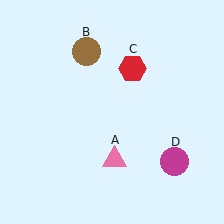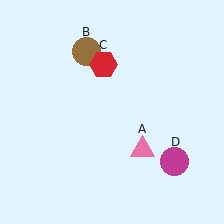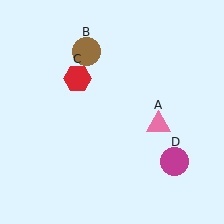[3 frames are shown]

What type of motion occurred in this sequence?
The pink triangle (object A), red hexagon (object C) rotated counterclockwise around the center of the scene.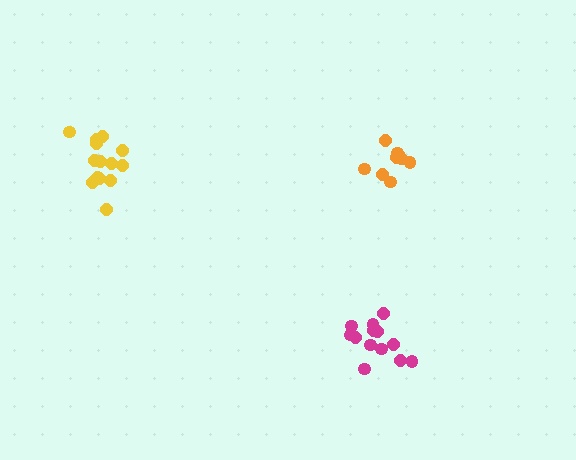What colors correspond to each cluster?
The clusters are colored: orange, yellow, magenta.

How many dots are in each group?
Group 1: 9 dots, Group 2: 14 dots, Group 3: 13 dots (36 total).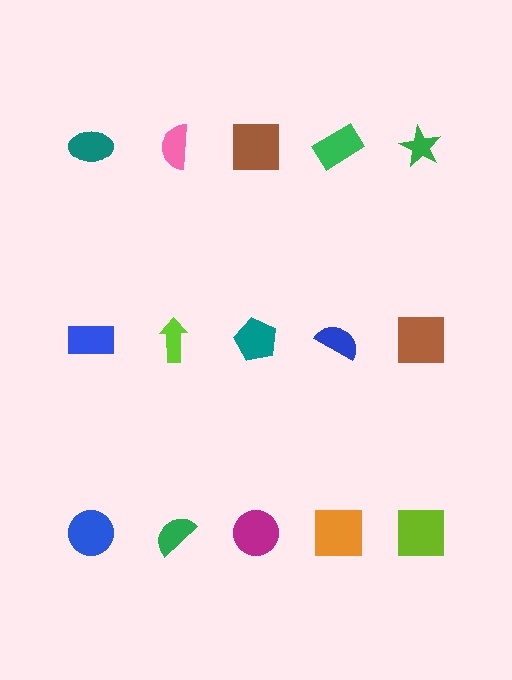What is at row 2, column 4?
A blue semicircle.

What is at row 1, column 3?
A brown square.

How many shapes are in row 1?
5 shapes.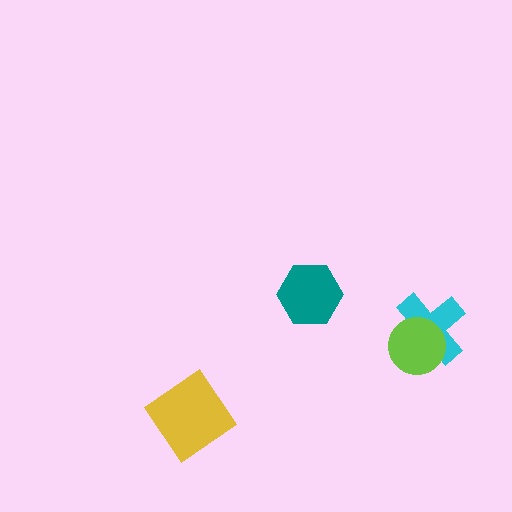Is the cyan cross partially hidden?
Yes, it is partially covered by another shape.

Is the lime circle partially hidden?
No, no other shape covers it.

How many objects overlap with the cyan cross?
1 object overlaps with the cyan cross.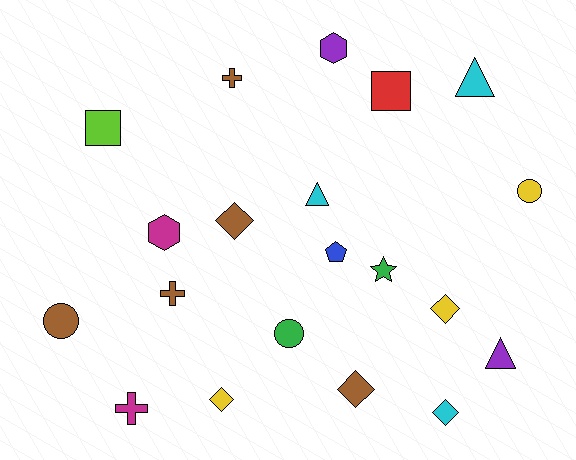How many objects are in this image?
There are 20 objects.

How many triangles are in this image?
There are 3 triangles.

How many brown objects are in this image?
There are 5 brown objects.